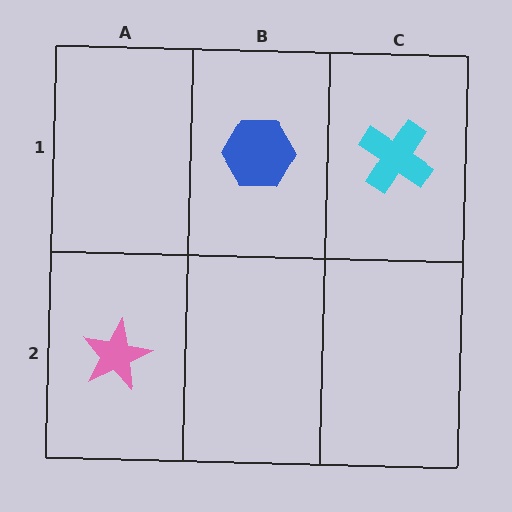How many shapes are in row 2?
1 shape.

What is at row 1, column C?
A cyan cross.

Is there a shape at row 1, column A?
No, that cell is empty.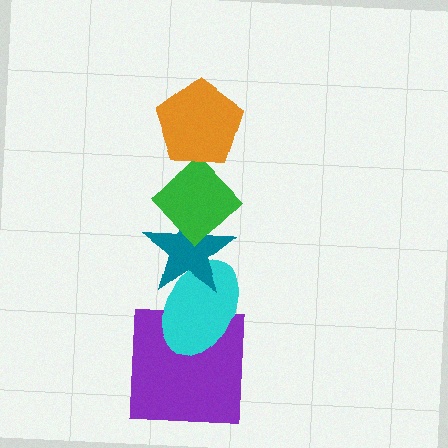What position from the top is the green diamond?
The green diamond is 2nd from the top.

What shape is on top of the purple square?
The cyan ellipse is on top of the purple square.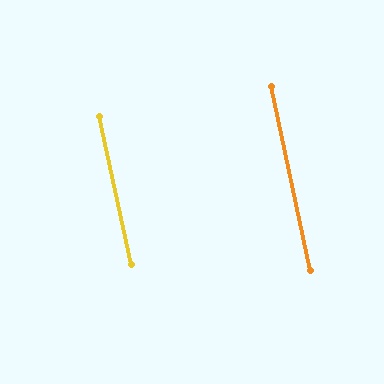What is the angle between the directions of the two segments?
Approximately 0 degrees.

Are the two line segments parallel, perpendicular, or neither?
Parallel — their directions differ by only 0.4°.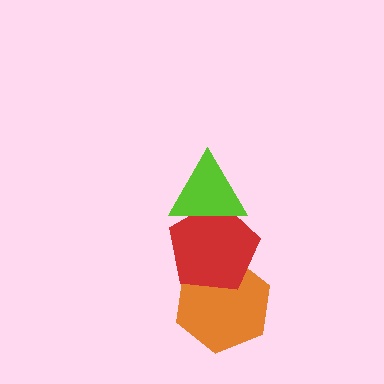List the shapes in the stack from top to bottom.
From top to bottom: the lime triangle, the red pentagon, the orange hexagon.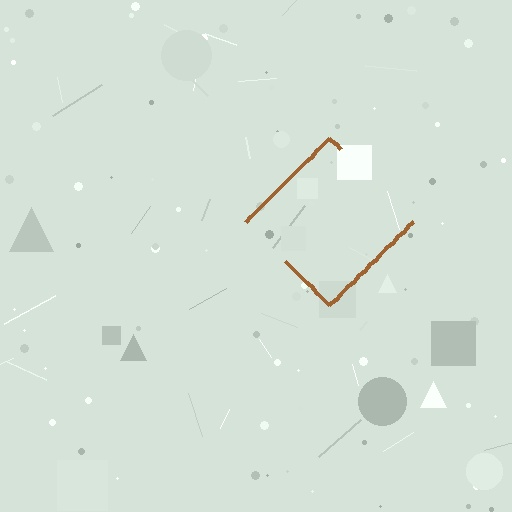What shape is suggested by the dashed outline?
The dashed outline suggests a diamond.